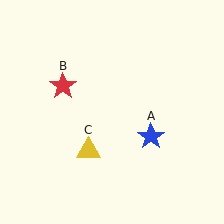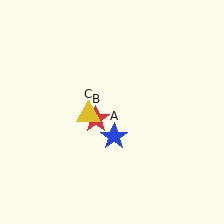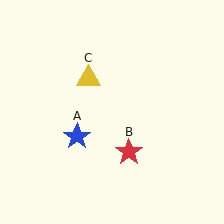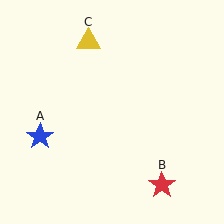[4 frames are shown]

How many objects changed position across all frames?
3 objects changed position: blue star (object A), red star (object B), yellow triangle (object C).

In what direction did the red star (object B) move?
The red star (object B) moved down and to the right.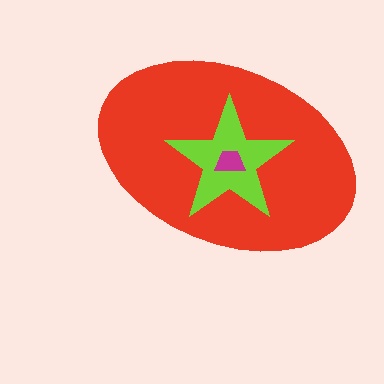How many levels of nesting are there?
3.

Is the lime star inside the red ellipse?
Yes.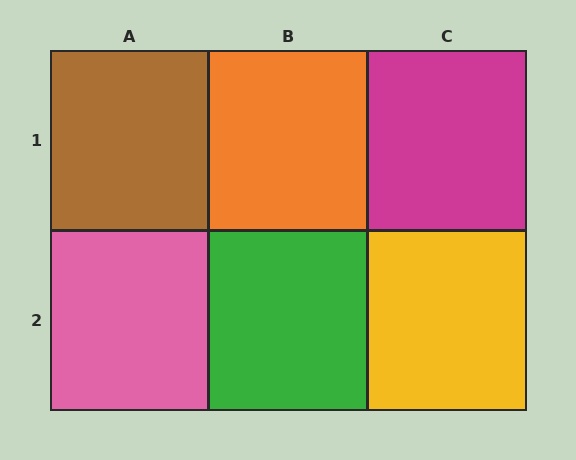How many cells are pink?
1 cell is pink.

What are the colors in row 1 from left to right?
Brown, orange, magenta.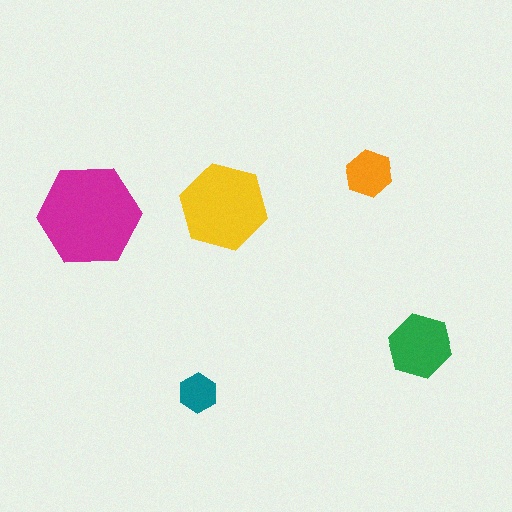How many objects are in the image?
There are 5 objects in the image.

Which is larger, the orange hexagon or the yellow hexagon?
The yellow one.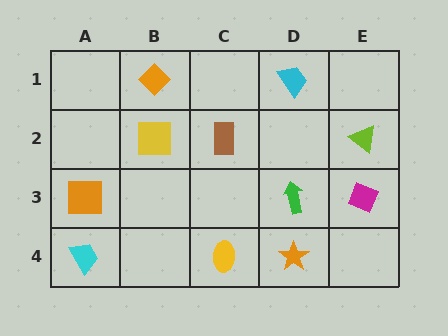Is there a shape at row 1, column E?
No, that cell is empty.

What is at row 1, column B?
An orange diamond.